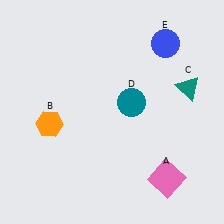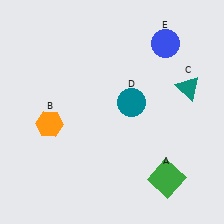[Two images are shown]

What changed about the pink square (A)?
In Image 1, A is pink. In Image 2, it changed to green.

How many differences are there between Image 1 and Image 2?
There is 1 difference between the two images.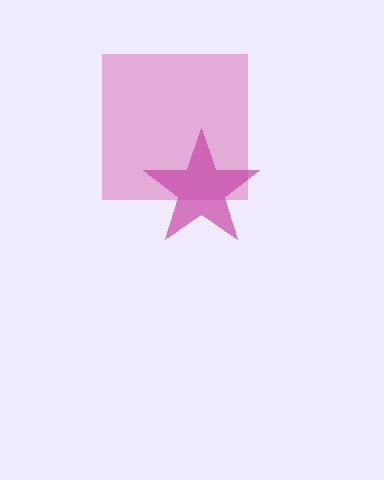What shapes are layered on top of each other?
The layered shapes are: a pink square, a magenta star.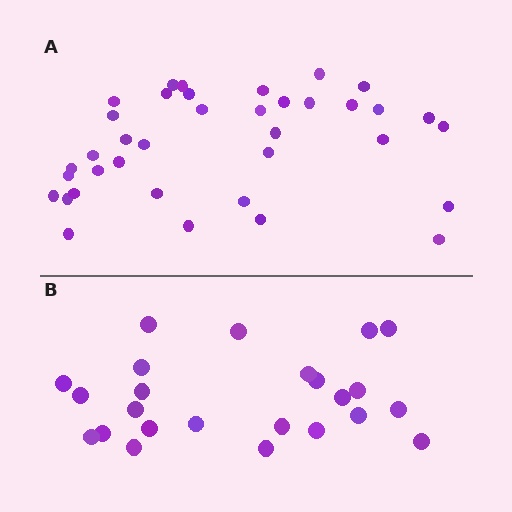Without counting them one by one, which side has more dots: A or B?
Region A (the top region) has more dots.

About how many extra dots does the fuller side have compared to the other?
Region A has approximately 15 more dots than region B.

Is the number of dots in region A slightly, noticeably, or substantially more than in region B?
Region A has substantially more. The ratio is roughly 1.5 to 1.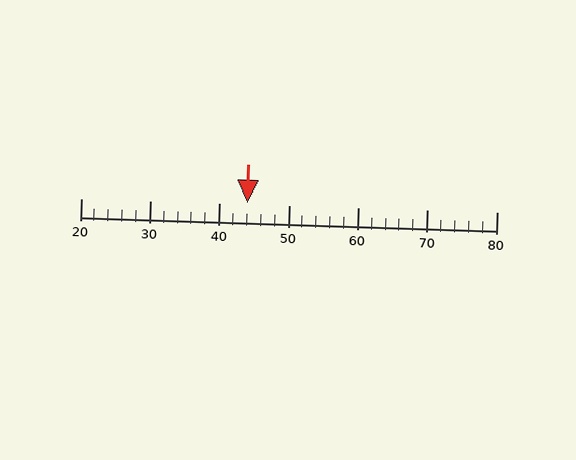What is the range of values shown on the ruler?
The ruler shows values from 20 to 80.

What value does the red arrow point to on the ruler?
The red arrow points to approximately 44.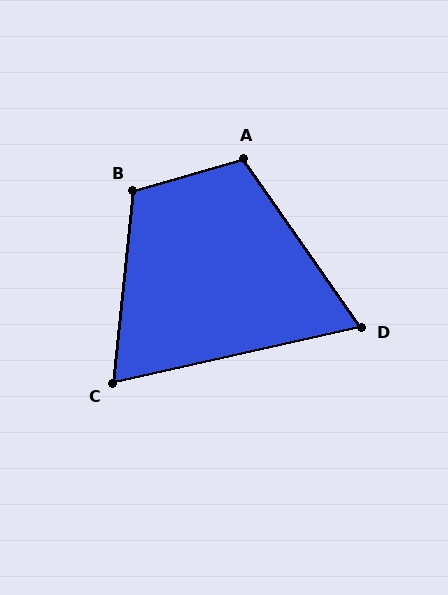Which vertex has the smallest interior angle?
D, at approximately 68 degrees.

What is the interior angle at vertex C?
Approximately 72 degrees (acute).